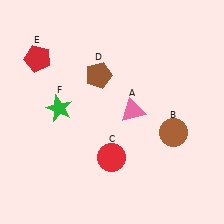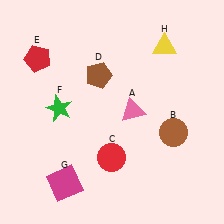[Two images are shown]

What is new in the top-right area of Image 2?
A yellow triangle (H) was added in the top-right area of Image 2.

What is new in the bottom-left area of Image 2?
A magenta square (G) was added in the bottom-left area of Image 2.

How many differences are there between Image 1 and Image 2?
There are 2 differences between the two images.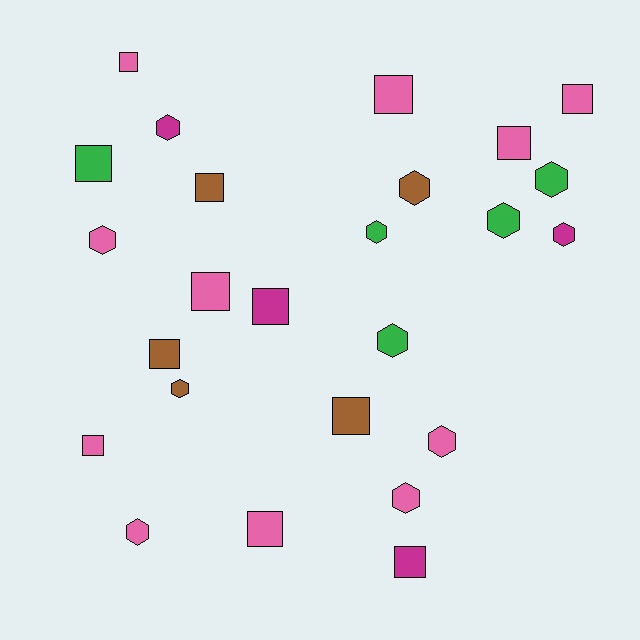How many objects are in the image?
There are 25 objects.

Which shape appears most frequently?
Square, with 13 objects.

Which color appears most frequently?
Pink, with 11 objects.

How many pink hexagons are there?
There are 4 pink hexagons.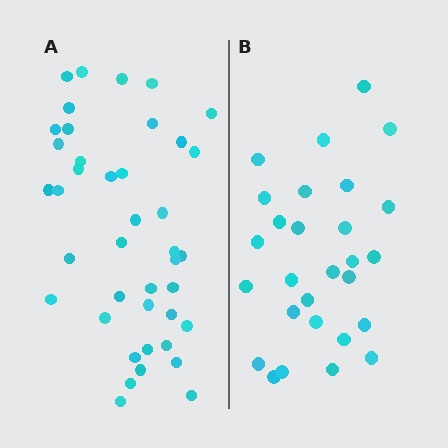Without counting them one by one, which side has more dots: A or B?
Region A (the left region) has more dots.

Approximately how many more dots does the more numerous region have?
Region A has approximately 15 more dots than region B.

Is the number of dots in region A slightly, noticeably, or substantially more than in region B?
Region A has substantially more. The ratio is roughly 1.5 to 1.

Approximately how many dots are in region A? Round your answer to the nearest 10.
About 40 dots. (The exact count is 41, which rounds to 40.)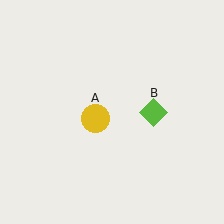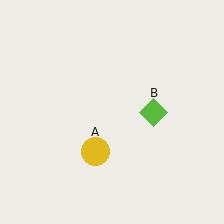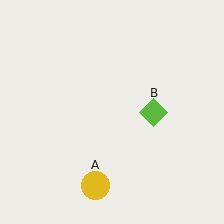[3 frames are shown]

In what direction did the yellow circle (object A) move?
The yellow circle (object A) moved down.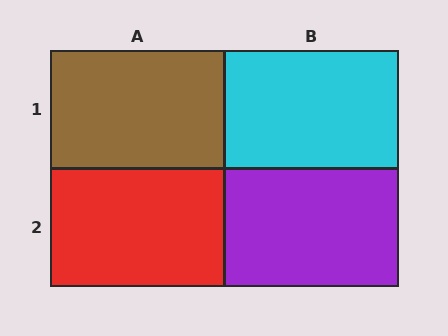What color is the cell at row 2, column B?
Purple.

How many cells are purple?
1 cell is purple.